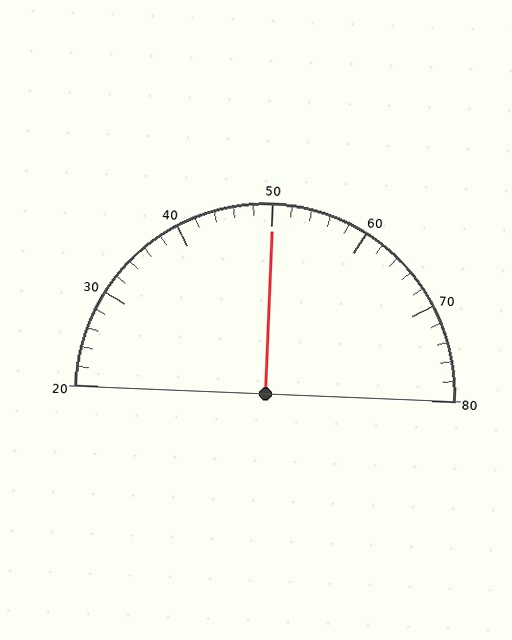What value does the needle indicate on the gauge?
The needle indicates approximately 50.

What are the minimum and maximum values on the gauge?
The gauge ranges from 20 to 80.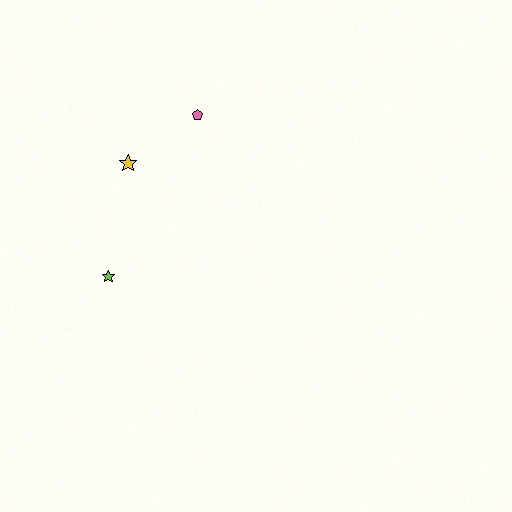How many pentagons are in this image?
There is 1 pentagon.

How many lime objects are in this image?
There is 1 lime object.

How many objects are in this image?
There are 3 objects.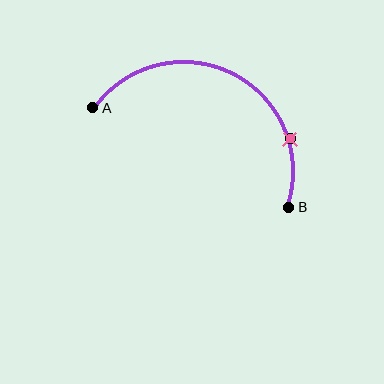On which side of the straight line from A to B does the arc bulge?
The arc bulges above the straight line connecting A and B.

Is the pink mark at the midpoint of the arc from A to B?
No. The pink mark lies on the arc but is closer to endpoint B. The arc midpoint would be at the point on the curve equidistant along the arc from both A and B.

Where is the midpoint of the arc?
The arc midpoint is the point on the curve farthest from the straight line joining A and B. It sits above that line.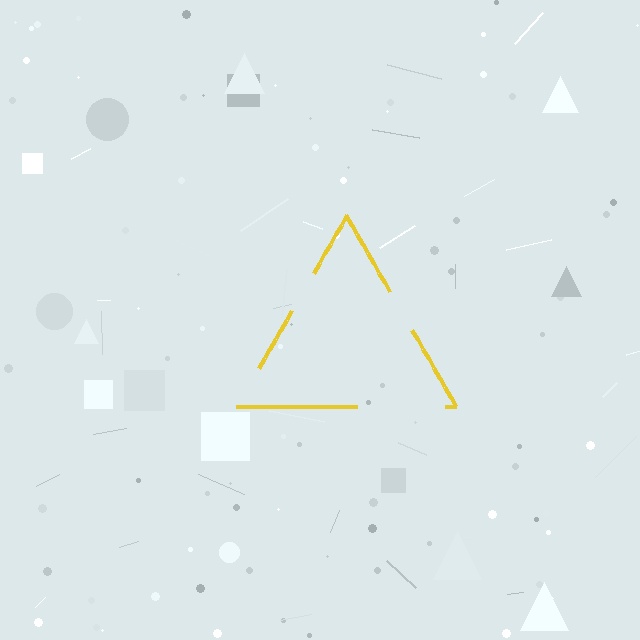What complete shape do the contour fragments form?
The contour fragments form a triangle.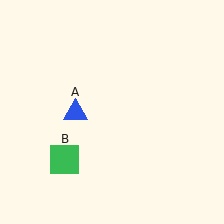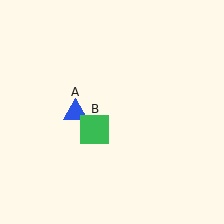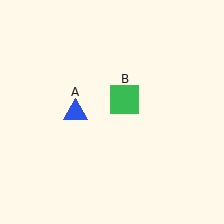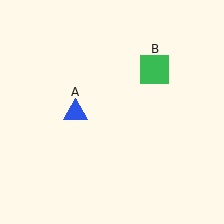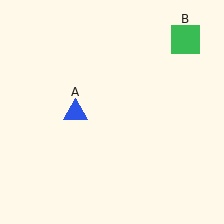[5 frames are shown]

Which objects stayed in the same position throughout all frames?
Blue triangle (object A) remained stationary.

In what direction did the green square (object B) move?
The green square (object B) moved up and to the right.